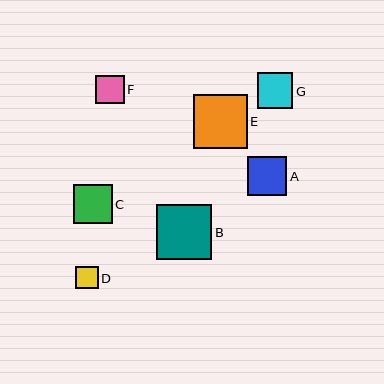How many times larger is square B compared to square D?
Square B is approximately 2.4 times the size of square D.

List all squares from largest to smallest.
From largest to smallest: B, E, A, C, G, F, D.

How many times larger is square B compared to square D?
Square B is approximately 2.4 times the size of square D.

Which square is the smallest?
Square D is the smallest with a size of approximately 23 pixels.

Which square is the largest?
Square B is the largest with a size of approximately 55 pixels.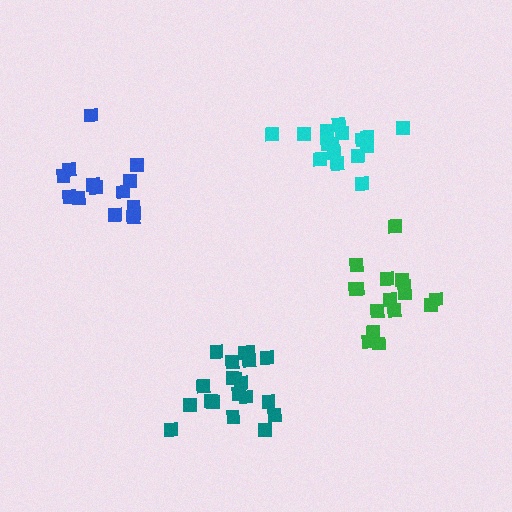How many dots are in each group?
Group 1: 16 dots, Group 2: 14 dots, Group 3: 16 dots, Group 4: 20 dots (66 total).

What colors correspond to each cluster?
The clusters are colored: cyan, blue, green, teal.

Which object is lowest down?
The teal cluster is bottommost.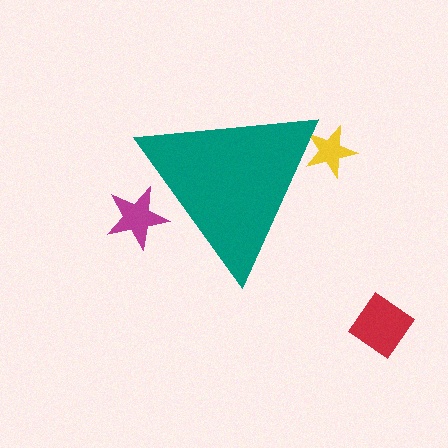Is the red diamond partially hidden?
No, the red diamond is fully visible.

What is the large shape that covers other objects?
A teal triangle.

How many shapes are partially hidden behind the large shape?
2 shapes are partially hidden.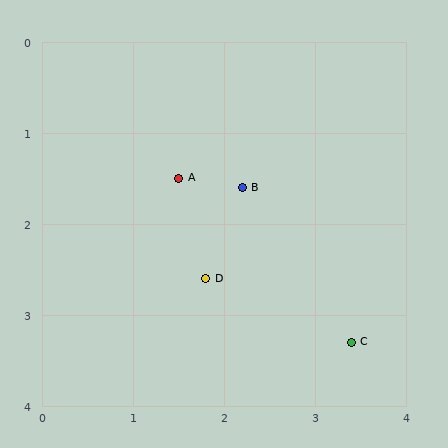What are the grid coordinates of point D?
Point D is at approximately (1.8, 2.6).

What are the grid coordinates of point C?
Point C is at approximately (3.4, 3.3).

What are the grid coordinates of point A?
Point A is at approximately (1.5, 1.5).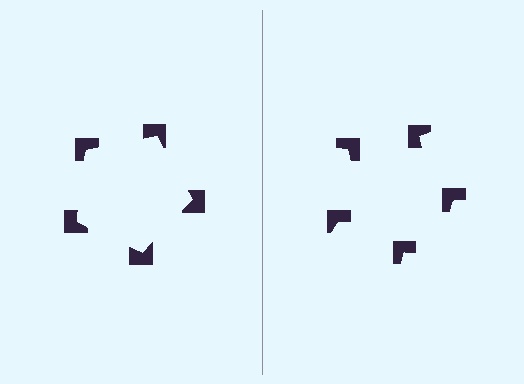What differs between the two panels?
The notched squares are positioned identically on both sides; only the wedge orientations differ. On the left they align to a pentagon; on the right they are misaligned.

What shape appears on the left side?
An illusory pentagon.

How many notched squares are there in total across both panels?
10 — 5 on each side.